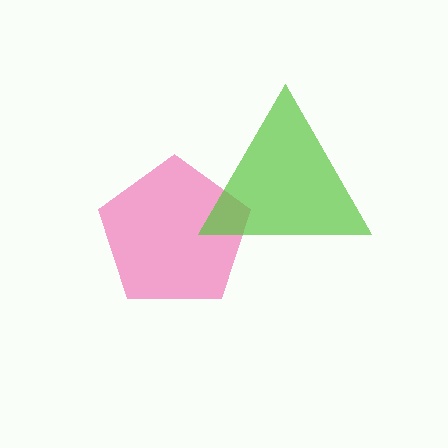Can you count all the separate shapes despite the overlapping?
Yes, there are 2 separate shapes.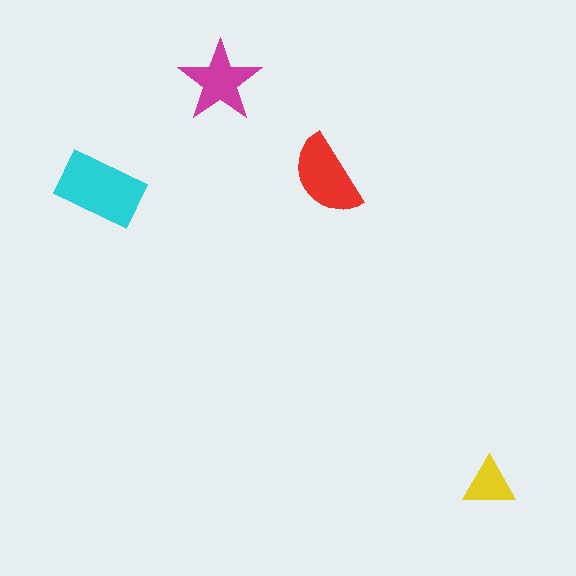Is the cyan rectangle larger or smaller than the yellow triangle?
Larger.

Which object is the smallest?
The yellow triangle.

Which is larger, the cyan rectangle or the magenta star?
The cyan rectangle.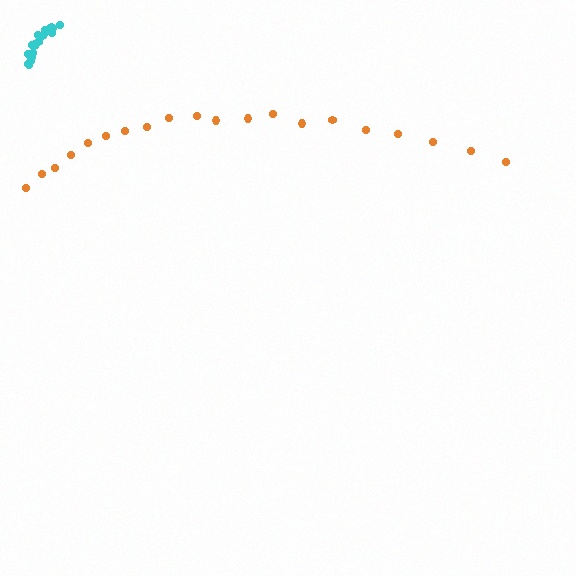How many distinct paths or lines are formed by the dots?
There are 2 distinct paths.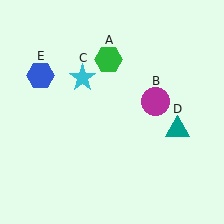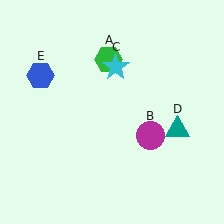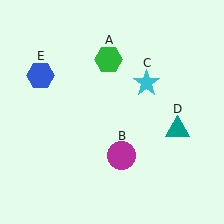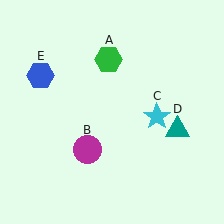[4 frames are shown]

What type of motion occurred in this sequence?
The magenta circle (object B), cyan star (object C) rotated clockwise around the center of the scene.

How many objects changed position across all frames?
2 objects changed position: magenta circle (object B), cyan star (object C).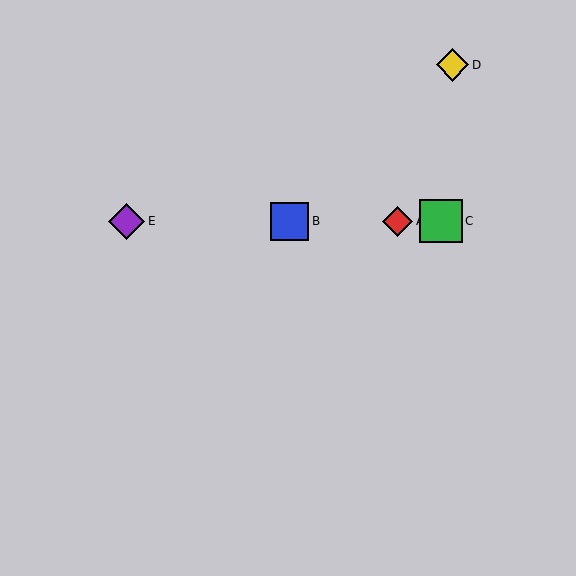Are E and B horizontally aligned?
Yes, both are at y≈221.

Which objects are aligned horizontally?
Objects A, B, C, E are aligned horizontally.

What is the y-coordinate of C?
Object C is at y≈221.